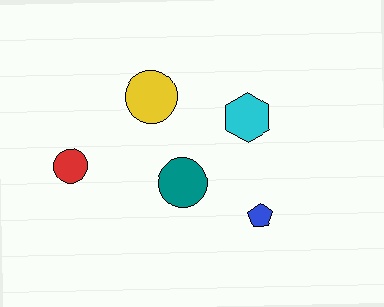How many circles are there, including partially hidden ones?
There are 3 circles.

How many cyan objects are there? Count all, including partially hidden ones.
There is 1 cyan object.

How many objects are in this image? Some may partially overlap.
There are 5 objects.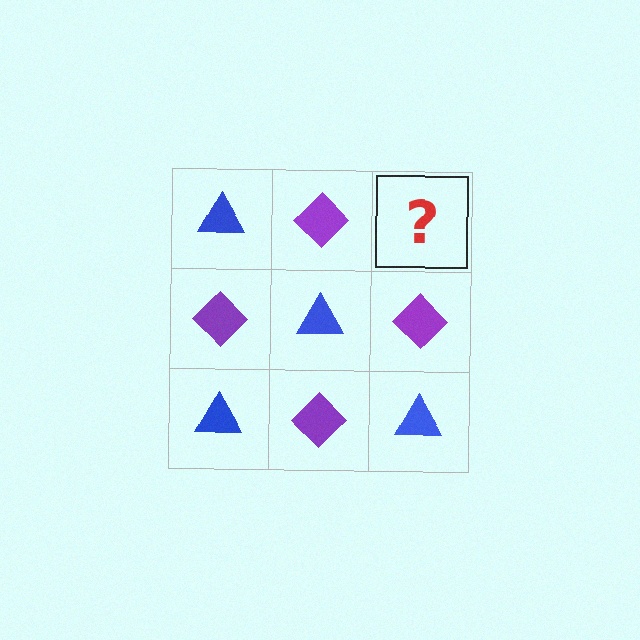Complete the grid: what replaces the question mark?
The question mark should be replaced with a blue triangle.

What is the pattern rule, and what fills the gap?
The rule is that it alternates blue triangle and purple diamond in a checkerboard pattern. The gap should be filled with a blue triangle.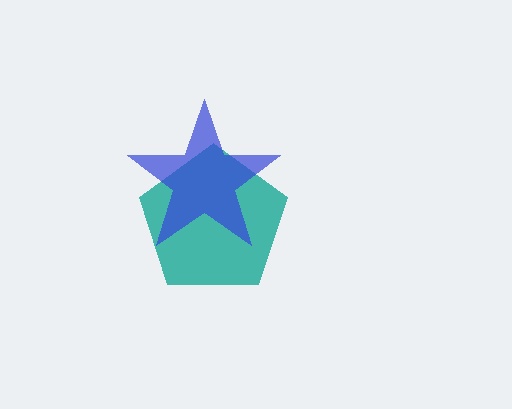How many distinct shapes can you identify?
There are 2 distinct shapes: a teal pentagon, a blue star.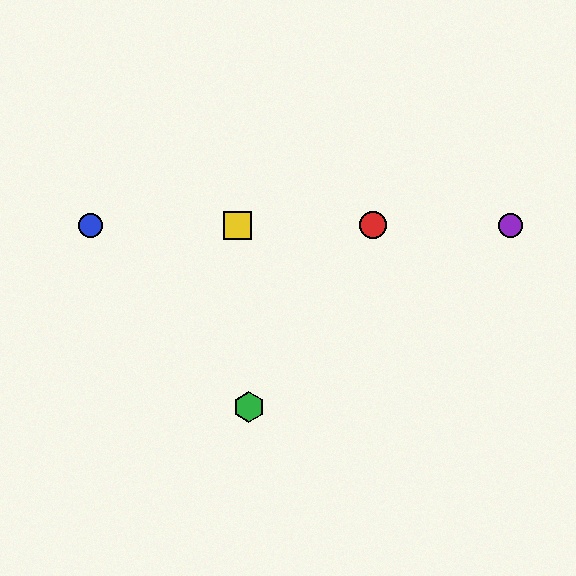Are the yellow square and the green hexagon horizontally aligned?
No, the yellow square is at y≈225 and the green hexagon is at y≈407.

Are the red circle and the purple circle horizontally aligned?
Yes, both are at y≈225.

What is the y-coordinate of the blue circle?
The blue circle is at y≈225.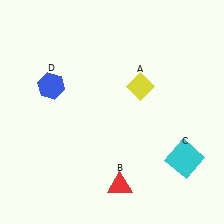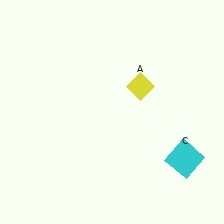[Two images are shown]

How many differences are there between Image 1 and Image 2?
There are 2 differences between the two images.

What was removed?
The blue hexagon (D), the red triangle (B) were removed in Image 2.